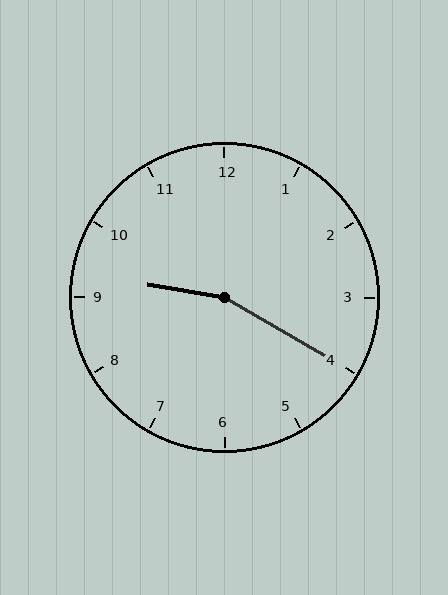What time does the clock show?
9:20.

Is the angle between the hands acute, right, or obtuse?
It is obtuse.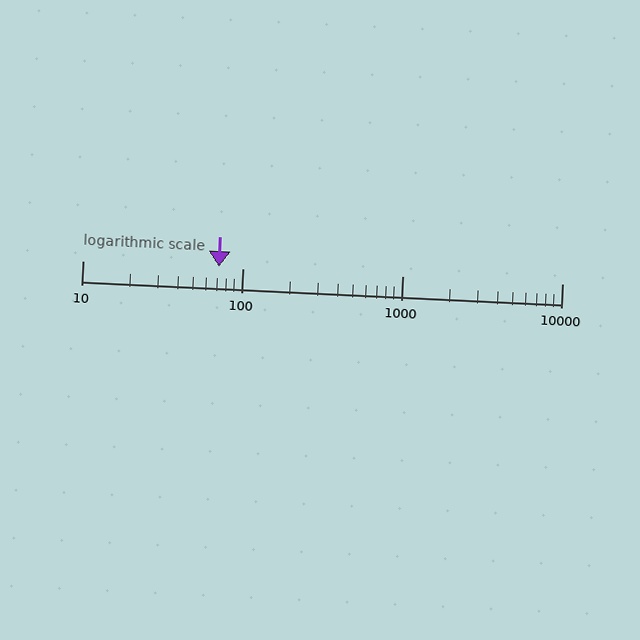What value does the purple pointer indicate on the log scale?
The pointer indicates approximately 71.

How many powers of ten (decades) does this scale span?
The scale spans 3 decades, from 10 to 10000.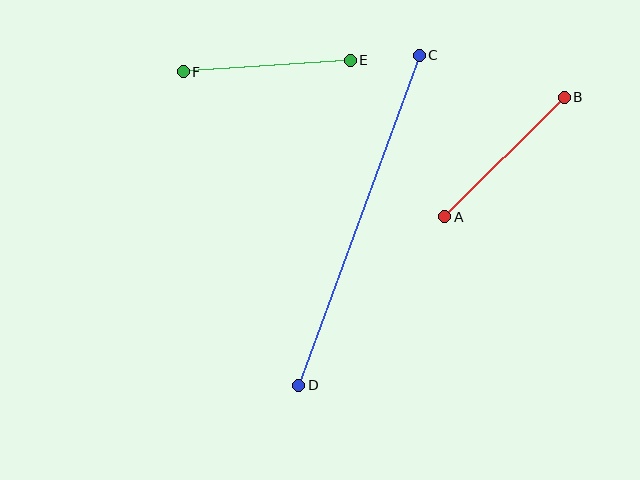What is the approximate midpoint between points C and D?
The midpoint is at approximately (359, 220) pixels.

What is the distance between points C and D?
The distance is approximately 351 pixels.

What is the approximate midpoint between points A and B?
The midpoint is at approximately (504, 157) pixels.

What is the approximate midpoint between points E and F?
The midpoint is at approximately (267, 66) pixels.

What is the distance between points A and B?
The distance is approximately 169 pixels.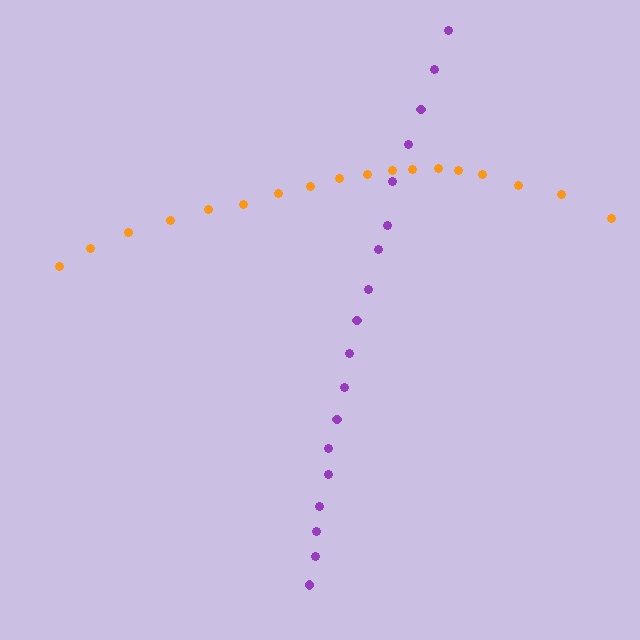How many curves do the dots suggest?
There are 2 distinct paths.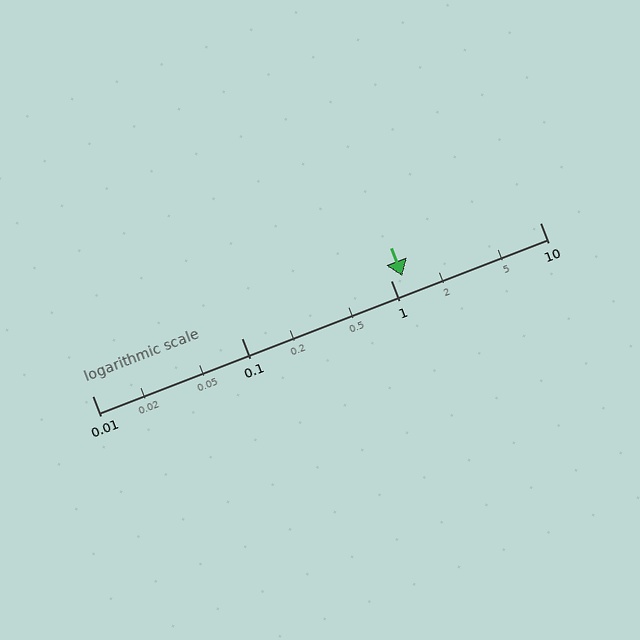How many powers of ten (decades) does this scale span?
The scale spans 3 decades, from 0.01 to 10.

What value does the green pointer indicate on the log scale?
The pointer indicates approximately 1.2.